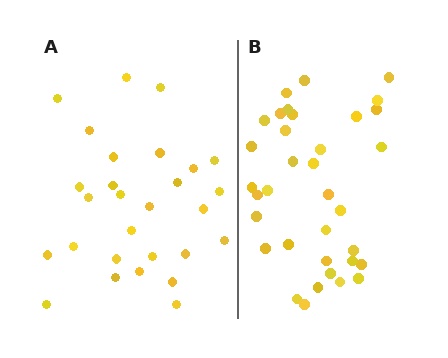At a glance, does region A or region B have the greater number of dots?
Region B (the right region) has more dots.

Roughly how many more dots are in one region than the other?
Region B has roughly 8 or so more dots than region A.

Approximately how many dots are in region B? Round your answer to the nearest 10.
About 40 dots. (The exact count is 35, which rounds to 40.)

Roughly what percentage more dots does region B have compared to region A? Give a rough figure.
About 25% more.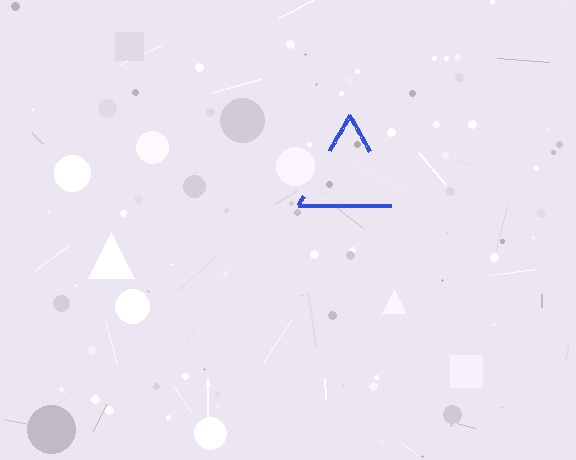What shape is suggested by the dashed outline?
The dashed outline suggests a triangle.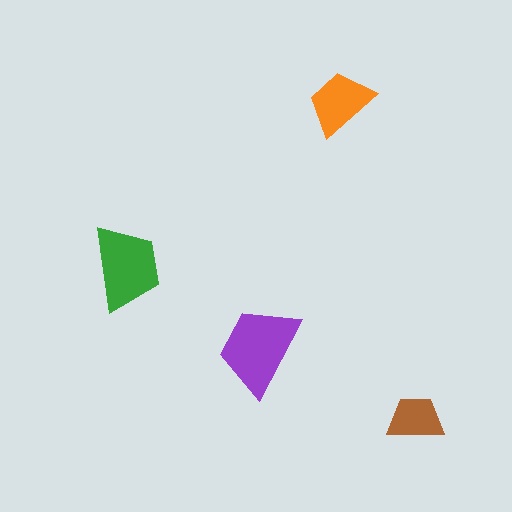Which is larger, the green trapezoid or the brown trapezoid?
The green one.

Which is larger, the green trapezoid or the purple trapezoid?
The purple one.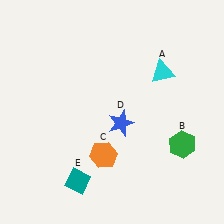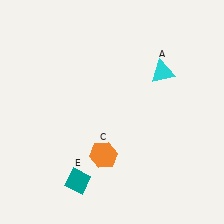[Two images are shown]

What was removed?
The green hexagon (B), the blue star (D) were removed in Image 2.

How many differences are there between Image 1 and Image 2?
There are 2 differences between the two images.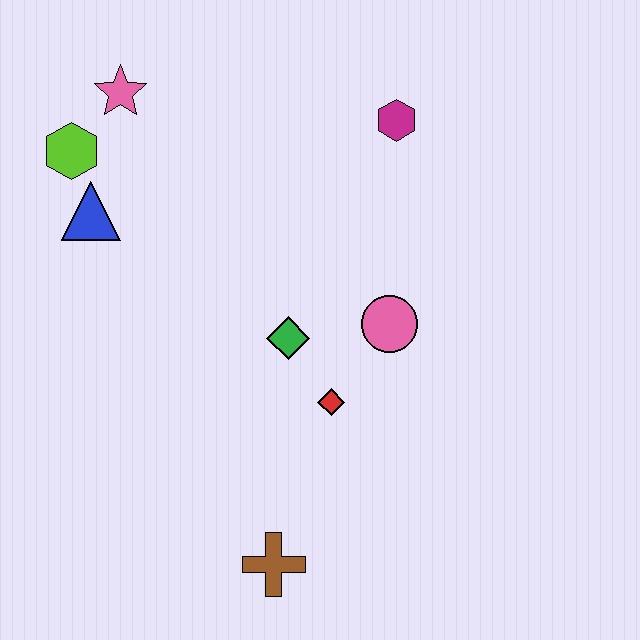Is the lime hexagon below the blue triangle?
No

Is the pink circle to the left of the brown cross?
No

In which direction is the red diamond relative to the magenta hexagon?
The red diamond is below the magenta hexagon.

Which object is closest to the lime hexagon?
The blue triangle is closest to the lime hexagon.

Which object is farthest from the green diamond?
The pink star is farthest from the green diamond.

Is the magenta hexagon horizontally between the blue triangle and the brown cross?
No